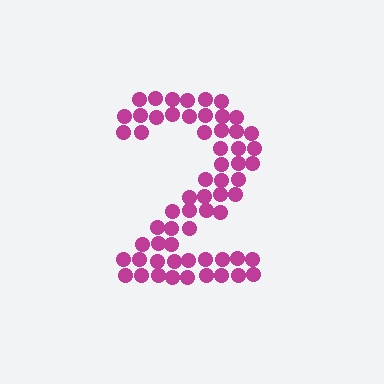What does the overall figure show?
The overall figure shows the digit 2.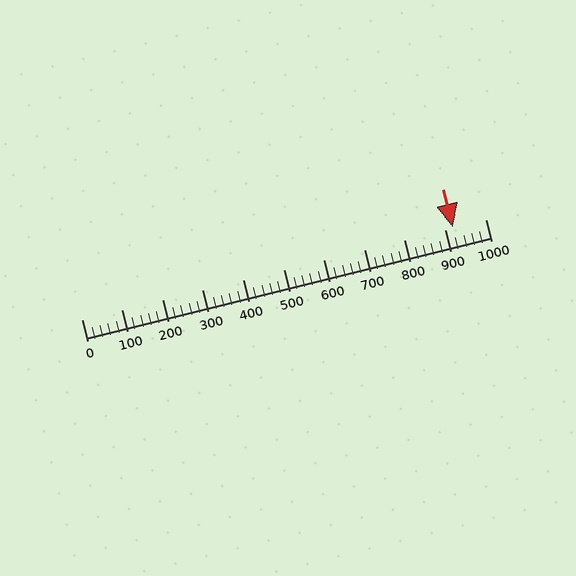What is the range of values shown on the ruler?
The ruler shows values from 0 to 1000.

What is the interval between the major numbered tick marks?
The major tick marks are spaced 100 units apart.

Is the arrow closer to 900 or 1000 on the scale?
The arrow is closer to 900.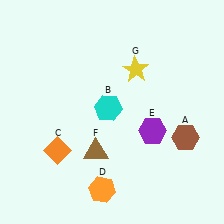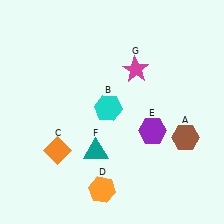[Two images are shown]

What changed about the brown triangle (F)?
In Image 1, F is brown. In Image 2, it changed to teal.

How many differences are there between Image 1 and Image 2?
There are 2 differences between the two images.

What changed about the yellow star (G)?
In Image 1, G is yellow. In Image 2, it changed to magenta.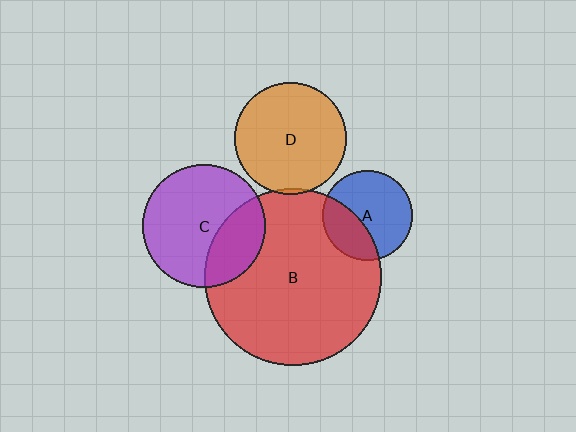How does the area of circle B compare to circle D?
Approximately 2.5 times.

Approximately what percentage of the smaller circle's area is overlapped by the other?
Approximately 5%.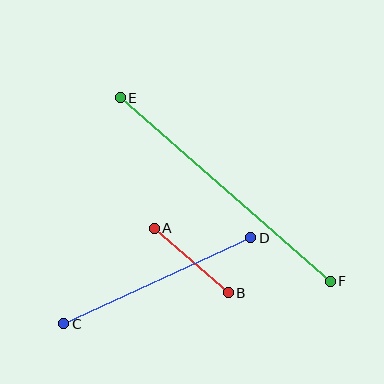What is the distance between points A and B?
The distance is approximately 98 pixels.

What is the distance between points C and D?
The distance is approximately 206 pixels.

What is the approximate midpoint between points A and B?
The midpoint is at approximately (191, 260) pixels.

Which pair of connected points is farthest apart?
Points E and F are farthest apart.